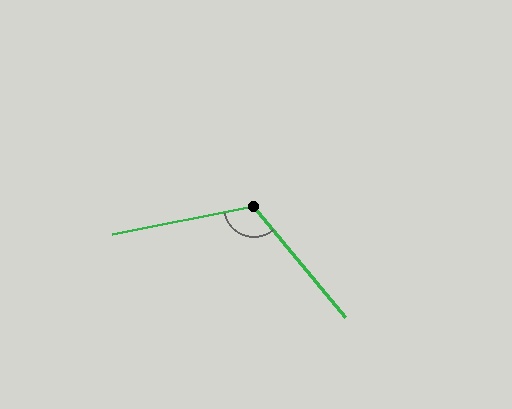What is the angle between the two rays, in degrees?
Approximately 118 degrees.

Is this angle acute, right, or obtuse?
It is obtuse.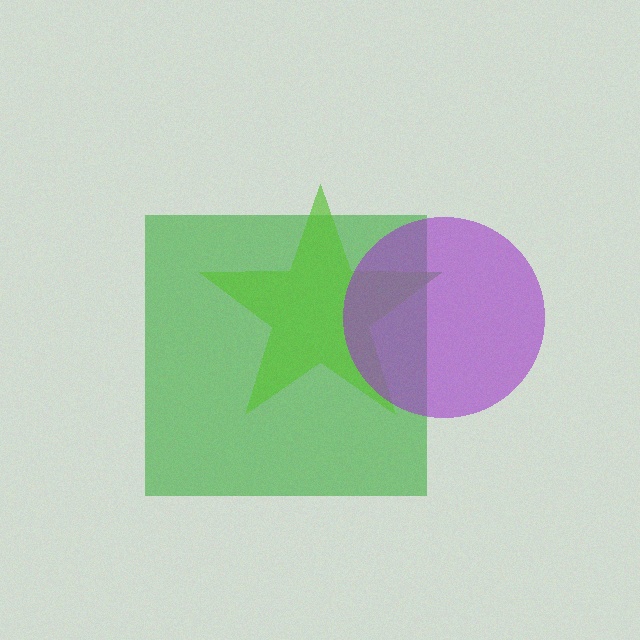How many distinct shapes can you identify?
There are 3 distinct shapes: a green square, a lime star, a purple circle.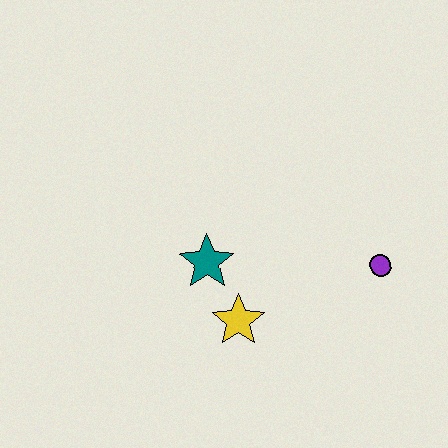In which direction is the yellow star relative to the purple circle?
The yellow star is to the left of the purple circle.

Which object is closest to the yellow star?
The teal star is closest to the yellow star.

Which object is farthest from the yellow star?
The purple circle is farthest from the yellow star.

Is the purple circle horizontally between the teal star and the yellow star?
No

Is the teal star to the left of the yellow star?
Yes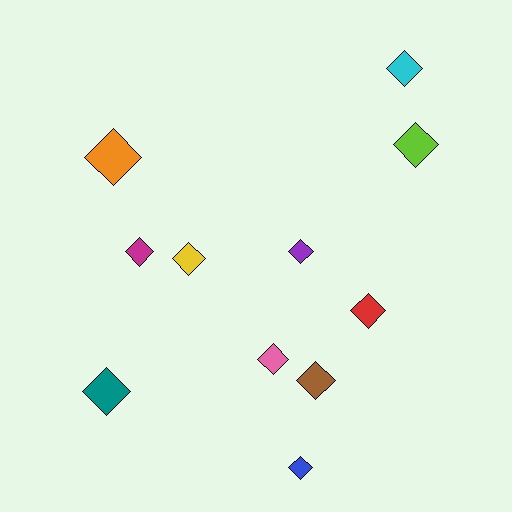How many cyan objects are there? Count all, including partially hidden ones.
There is 1 cyan object.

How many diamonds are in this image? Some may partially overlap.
There are 11 diamonds.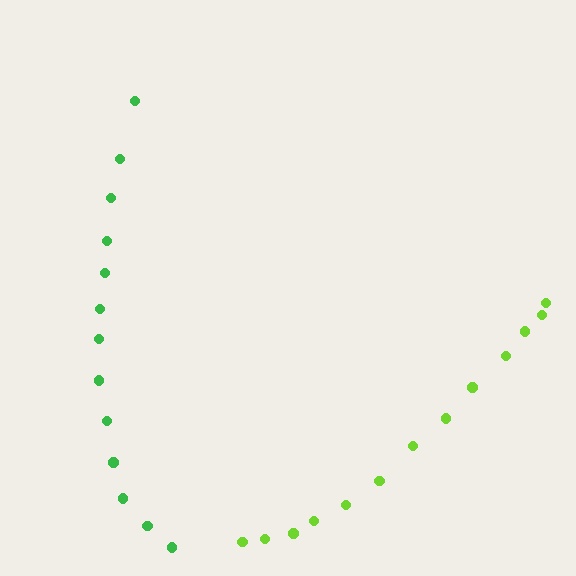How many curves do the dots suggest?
There are 2 distinct paths.